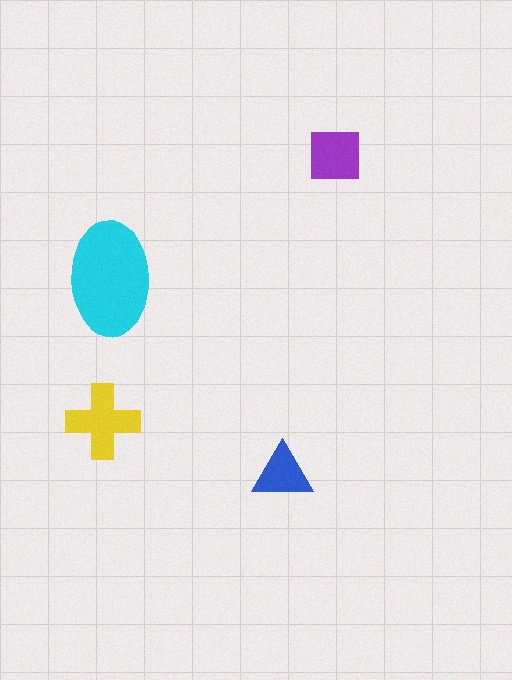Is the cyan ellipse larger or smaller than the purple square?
Larger.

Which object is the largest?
The cyan ellipse.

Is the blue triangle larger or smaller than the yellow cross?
Smaller.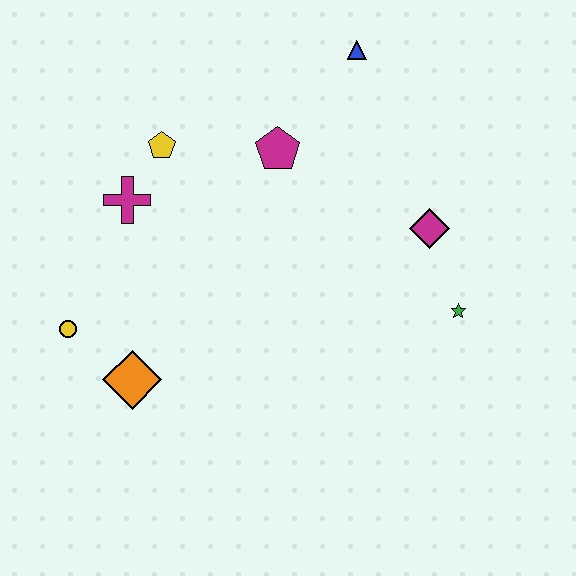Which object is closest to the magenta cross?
The yellow pentagon is closest to the magenta cross.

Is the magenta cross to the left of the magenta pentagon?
Yes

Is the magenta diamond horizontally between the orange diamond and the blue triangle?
No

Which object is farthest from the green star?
The yellow circle is farthest from the green star.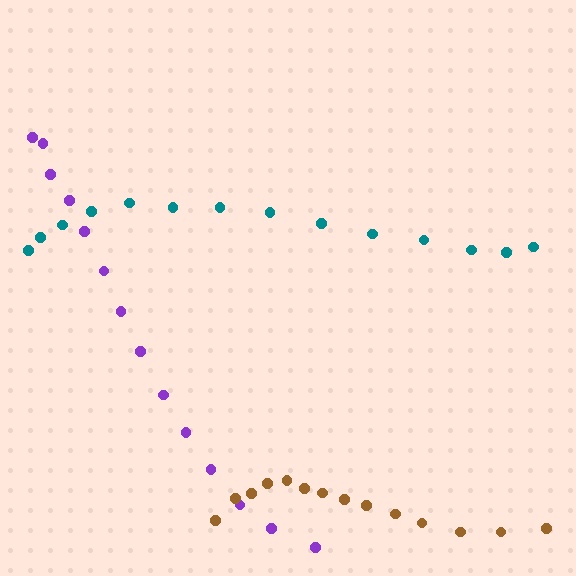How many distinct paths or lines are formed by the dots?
There are 3 distinct paths.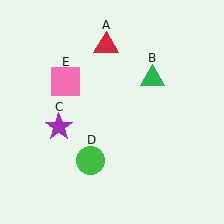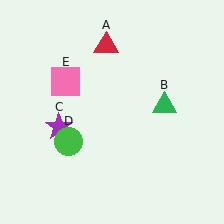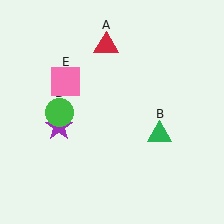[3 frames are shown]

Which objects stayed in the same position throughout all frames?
Red triangle (object A) and purple star (object C) and pink square (object E) remained stationary.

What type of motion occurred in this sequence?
The green triangle (object B), green circle (object D) rotated clockwise around the center of the scene.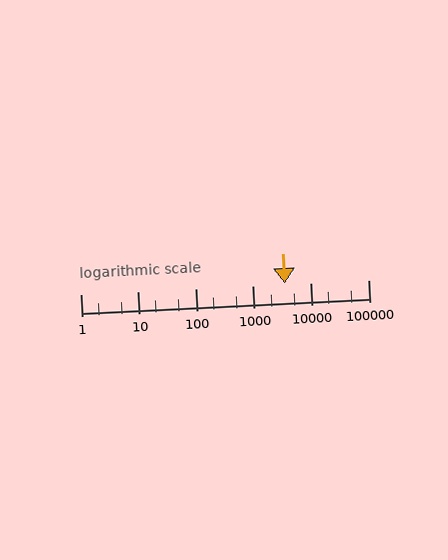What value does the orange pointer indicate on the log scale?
The pointer indicates approximately 3500.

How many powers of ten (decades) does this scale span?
The scale spans 5 decades, from 1 to 100000.